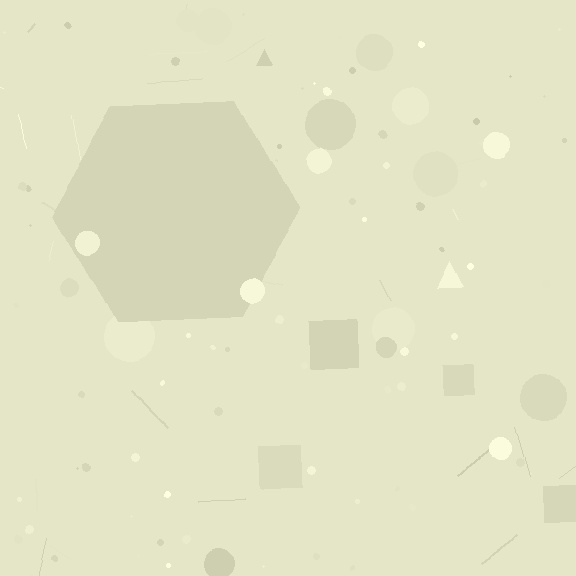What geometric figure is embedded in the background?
A hexagon is embedded in the background.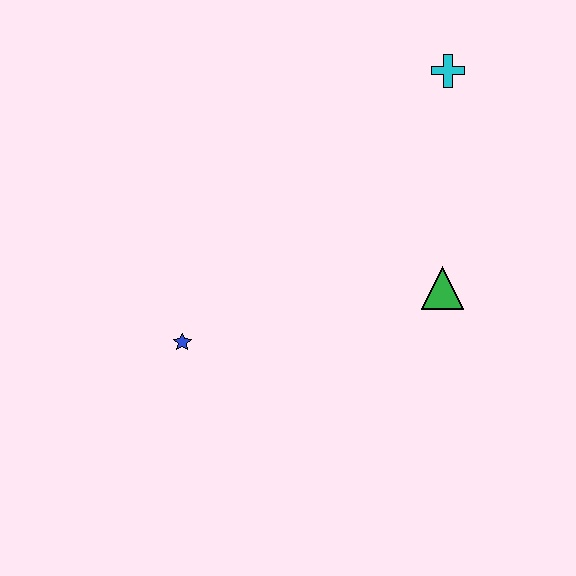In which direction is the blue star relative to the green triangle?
The blue star is to the left of the green triangle.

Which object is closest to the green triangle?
The cyan cross is closest to the green triangle.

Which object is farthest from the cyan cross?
The blue star is farthest from the cyan cross.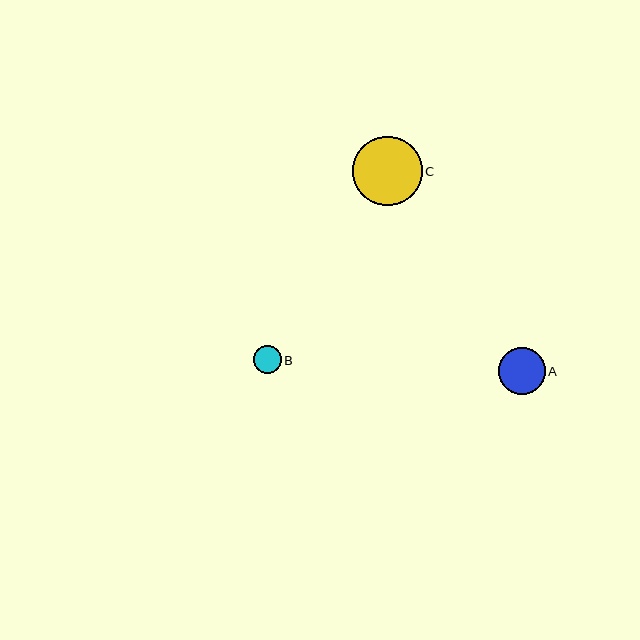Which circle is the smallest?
Circle B is the smallest with a size of approximately 28 pixels.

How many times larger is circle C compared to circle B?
Circle C is approximately 2.5 times the size of circle B.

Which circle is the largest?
Circle C is the largest with a size of approximately 70 pixels.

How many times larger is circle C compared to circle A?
Circle C is approximately 1.5 times the size of circle A.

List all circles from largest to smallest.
From largest to smallest: C, A, B.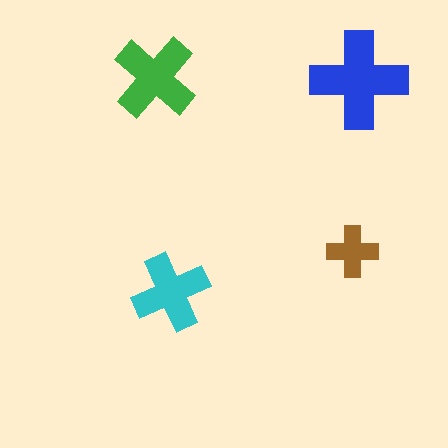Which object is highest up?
The green cross is topmost.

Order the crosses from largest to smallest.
the blue one, the green one, the cyan one, the brown one.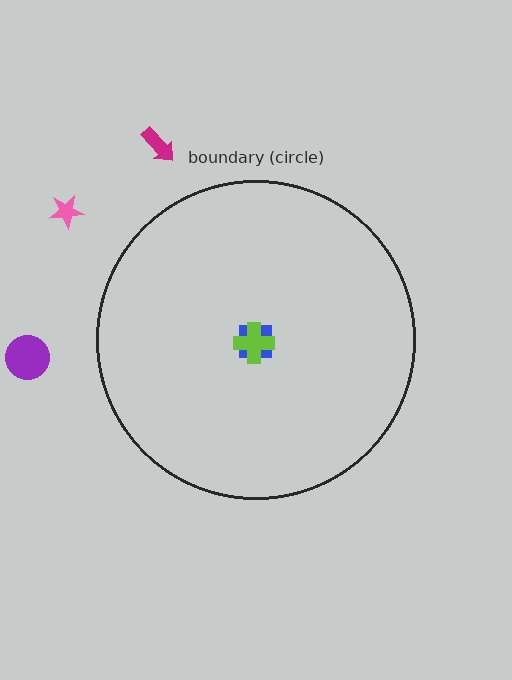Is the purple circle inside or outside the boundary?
Outside.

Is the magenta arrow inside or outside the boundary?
Outside.